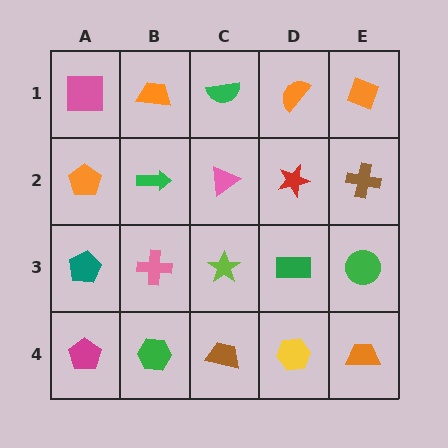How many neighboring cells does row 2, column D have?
4.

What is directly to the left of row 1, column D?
A green semicircle.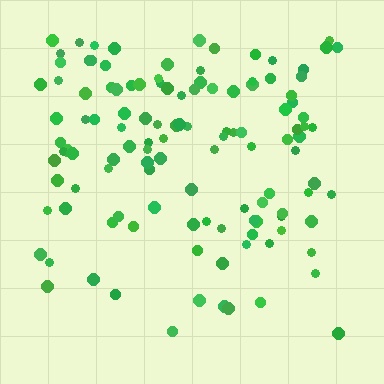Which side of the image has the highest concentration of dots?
The top.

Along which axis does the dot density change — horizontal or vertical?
Vertical.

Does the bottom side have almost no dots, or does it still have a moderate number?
Still a moderate number, just noticeably fewer than the top.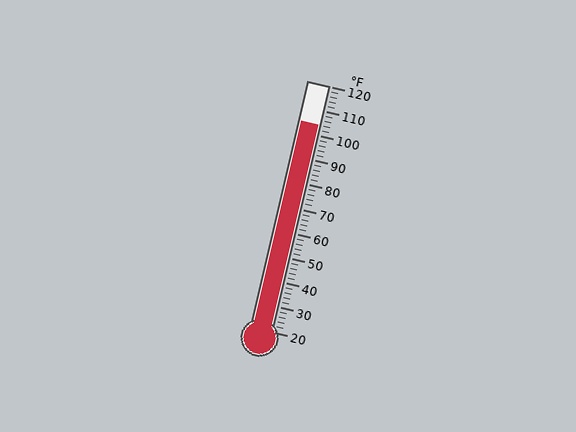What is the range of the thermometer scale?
The thermometer scale ranges from 20°F to 120°F.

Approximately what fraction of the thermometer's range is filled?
The thermometer is filled to approximately 85% of its range.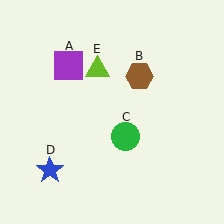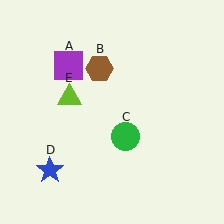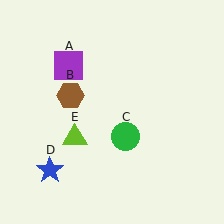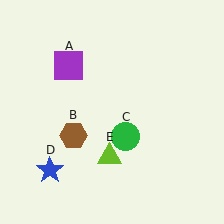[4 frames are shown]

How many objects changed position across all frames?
2 objects changed position: brown hexagon (object B), lime triangle (object E).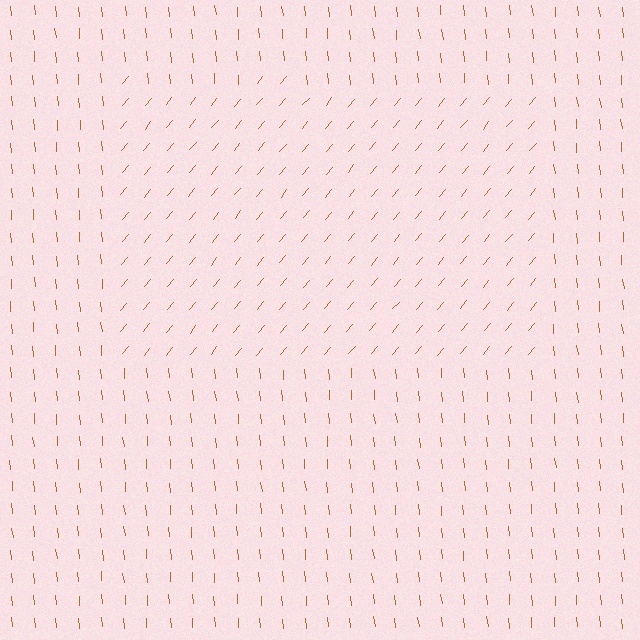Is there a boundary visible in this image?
Yes, there is a texture boundary formed by a change in line orientation.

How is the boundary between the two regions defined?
The boundary is defined purely by a change in line orientation (approximately 45 degrees difference). All lines are the same color and thickness.